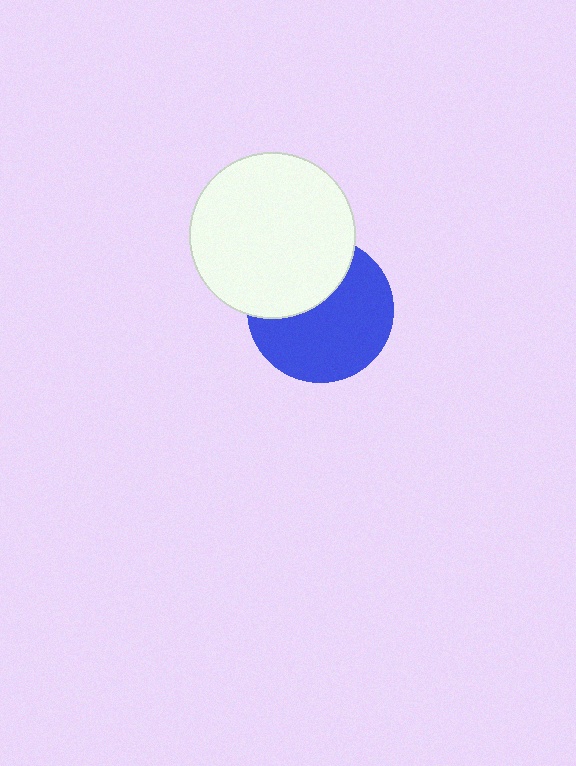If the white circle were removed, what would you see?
You would see the complete blue circle.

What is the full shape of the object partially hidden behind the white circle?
The partially hidden object is a blue circle.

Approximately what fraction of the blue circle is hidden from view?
Roughly 37% of the blue circle is hidden behind the white circle.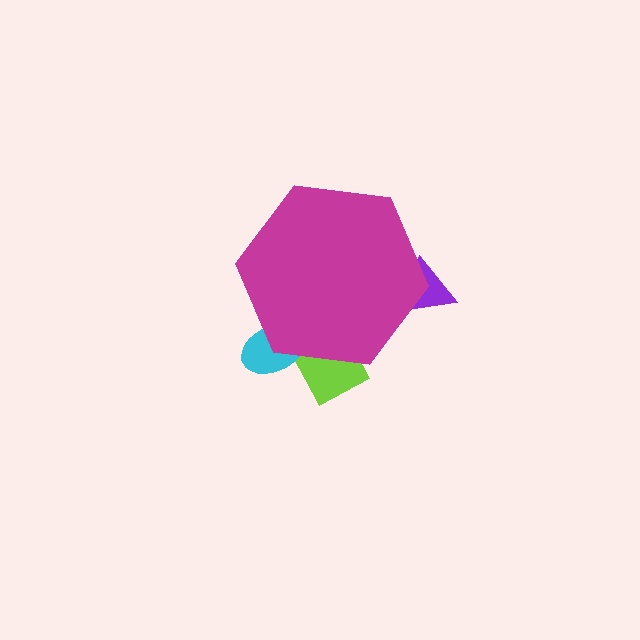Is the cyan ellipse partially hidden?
Yes, the cyan ellipse is partially hidden behind the magenta hexagon.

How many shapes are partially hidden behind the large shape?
3 shapes are partially hidden.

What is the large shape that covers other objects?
A magenta hexagon.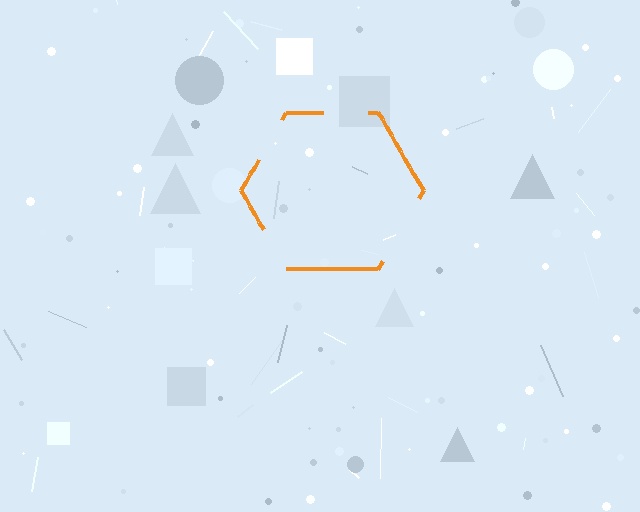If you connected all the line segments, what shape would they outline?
They would outline a hexagon.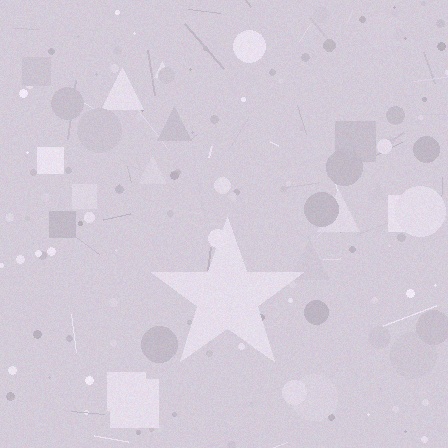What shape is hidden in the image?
A star is hidden in the image.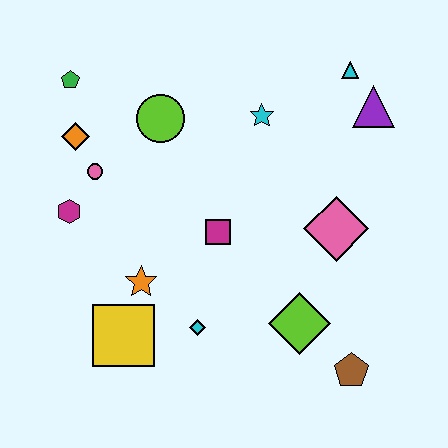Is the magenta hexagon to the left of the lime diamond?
Yes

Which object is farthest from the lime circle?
The brown pentagon is farthest from the lime circle.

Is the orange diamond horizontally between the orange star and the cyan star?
No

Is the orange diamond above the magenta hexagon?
Yes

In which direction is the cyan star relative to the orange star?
The cyan star is above the orange star.